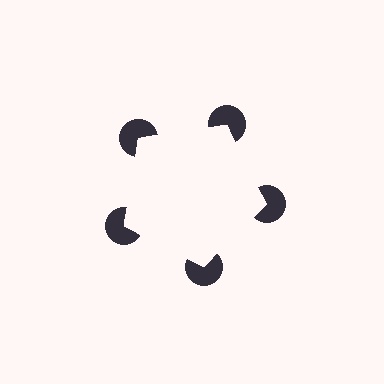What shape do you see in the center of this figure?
An illusory pentagon — its edges are inferred from the aligned wedge cuts in the pac-man discs, not physically drawn.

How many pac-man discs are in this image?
There are 5 — one at each vertex of the illusory pentagon.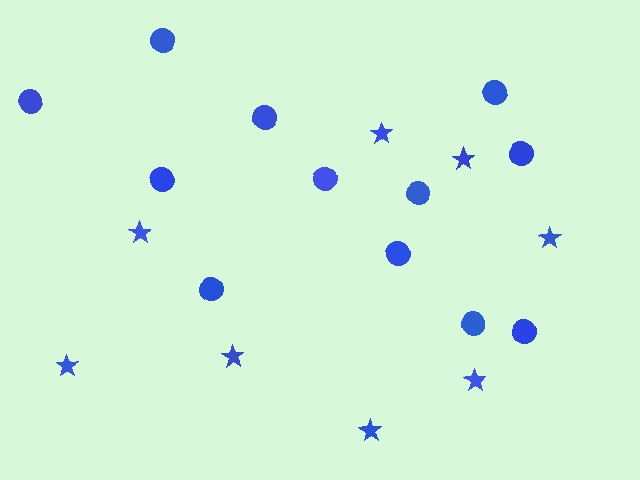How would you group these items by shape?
There are 2 groups: one group of stars (8) and one group of circles (12).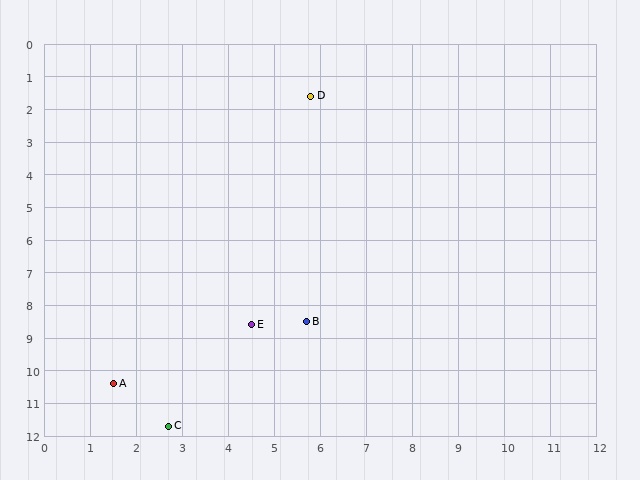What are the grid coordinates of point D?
Point D is at approximately (5.8, 1.6).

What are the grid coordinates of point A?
Point A is at approximately (1.5, 10.4).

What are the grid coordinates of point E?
Point E is at approximately (4.5, 8.6).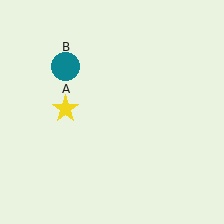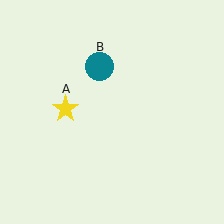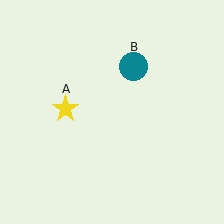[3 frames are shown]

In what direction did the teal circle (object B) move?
The teal circle (object B) moved right.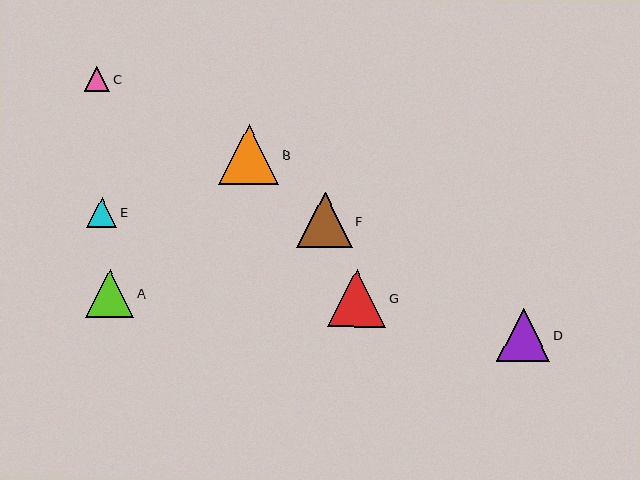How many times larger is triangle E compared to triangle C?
Triangle E is approximately 1.2 times the size of triangle C.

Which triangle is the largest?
Triangle B is the largest with a size of approximately 60 pixels.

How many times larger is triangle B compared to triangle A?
Triangle B is approximately 1.3 times the size of triangle A.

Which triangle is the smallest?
Triangle C is the smallest with a size of approximately 26 pixels.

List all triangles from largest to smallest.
From largest to smallest: B, G, F, D, A, E, C.